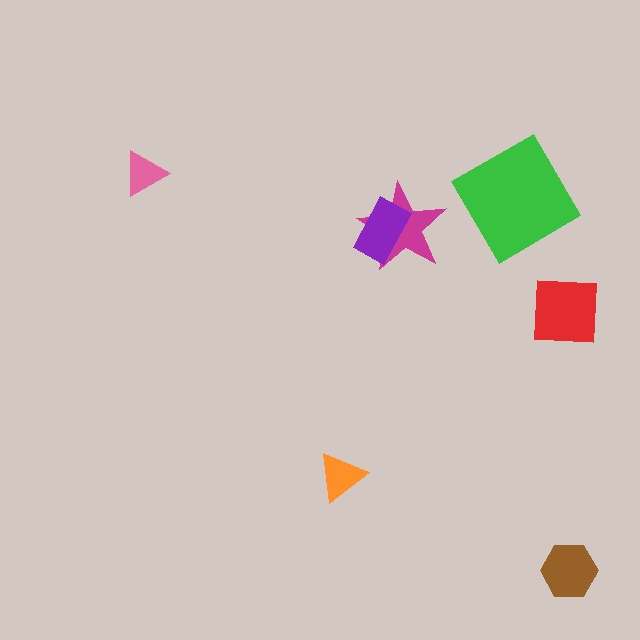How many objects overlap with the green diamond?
0 objects overlap with the green diamond.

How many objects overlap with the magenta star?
1 object overlaps with the magenta star.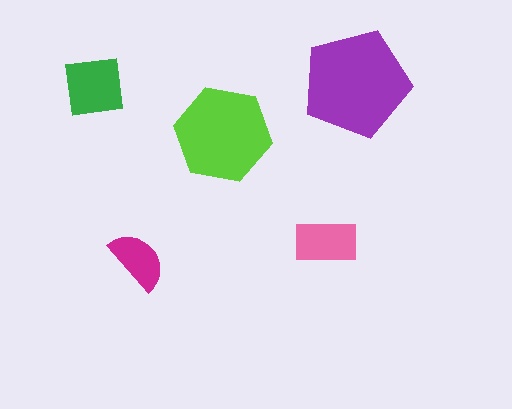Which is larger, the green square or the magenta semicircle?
The green square.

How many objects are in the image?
There are 5 objects in the image.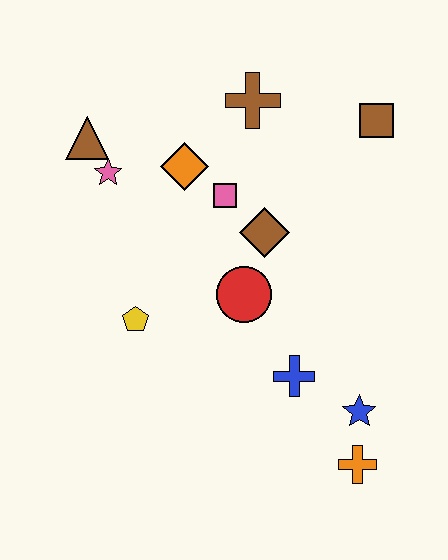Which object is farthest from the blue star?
The brown triangle is farthest from the blue star.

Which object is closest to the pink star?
The brown triangle is closest to the pink star.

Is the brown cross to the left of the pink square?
No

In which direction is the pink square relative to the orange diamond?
The pink square is to the right of the orange diamond.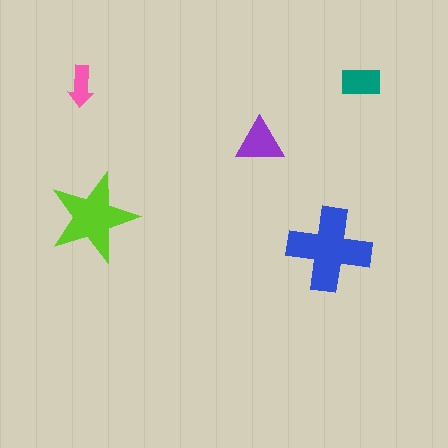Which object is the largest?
The blue cross.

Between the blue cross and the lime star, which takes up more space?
The blue cross.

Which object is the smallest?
The pink arrow.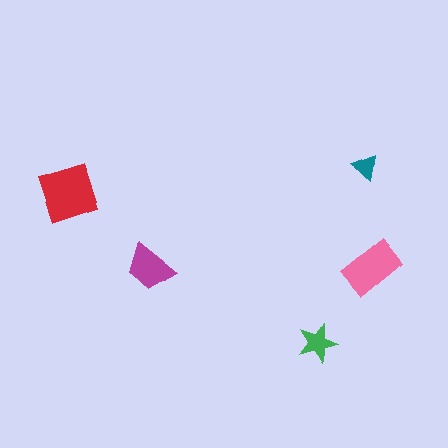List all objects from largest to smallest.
The red square, the pink rectangle, the magenta trapezoid, the green star, the teal triangle.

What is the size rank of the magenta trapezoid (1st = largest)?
3rd.